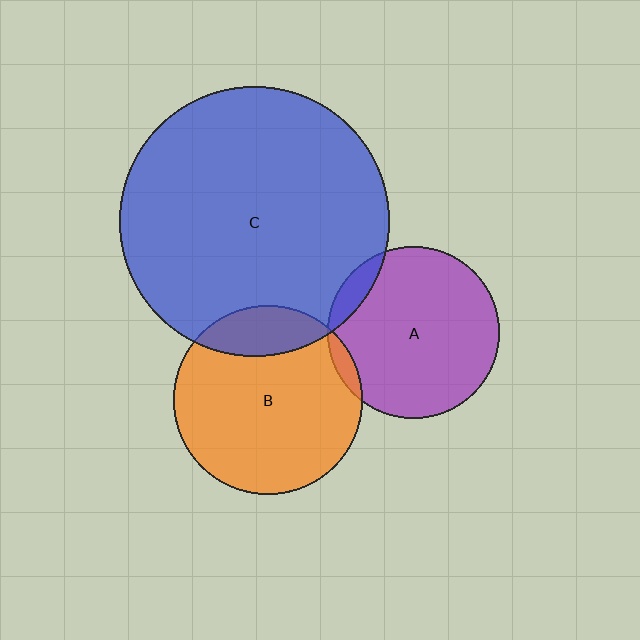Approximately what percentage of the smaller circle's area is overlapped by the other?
Approximately 20%.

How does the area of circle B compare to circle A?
Approximately 1.2 times.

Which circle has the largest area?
Circle C (blue).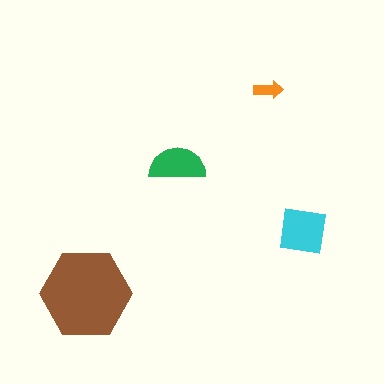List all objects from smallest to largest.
The orange arrow, the green semicircle, the cyan square, the brown hexagon.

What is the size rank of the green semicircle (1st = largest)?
3rd.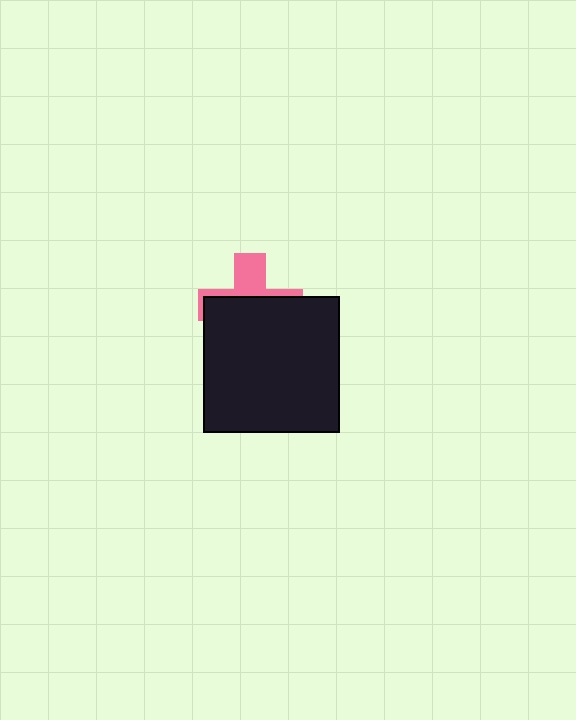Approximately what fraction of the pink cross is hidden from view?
Roughly 66% of the pink cross is hidden behind the black square.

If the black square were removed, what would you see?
You would see the complete pink cross.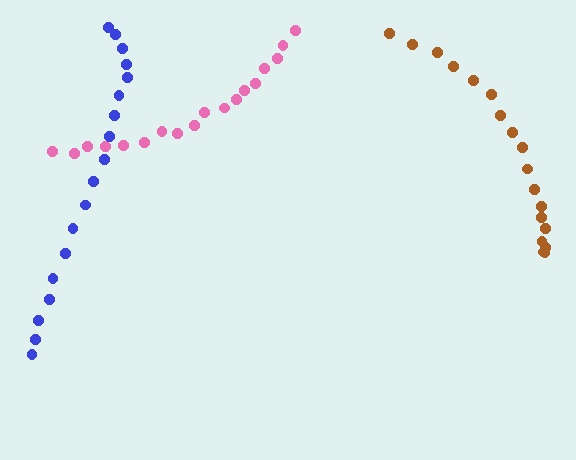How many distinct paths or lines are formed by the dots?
There are 3 distinct paths.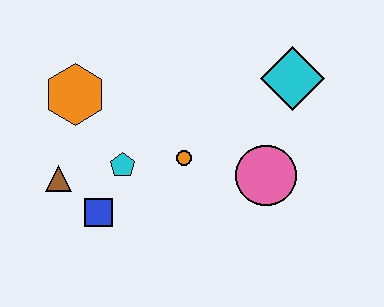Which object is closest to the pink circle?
The orange circle is closest to the pink circle.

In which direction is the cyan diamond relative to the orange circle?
The cyan diamond is to the right of the orange circle.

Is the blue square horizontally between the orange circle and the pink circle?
No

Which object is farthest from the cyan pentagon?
The cyan diamond is farthest from the cyan pentagon.